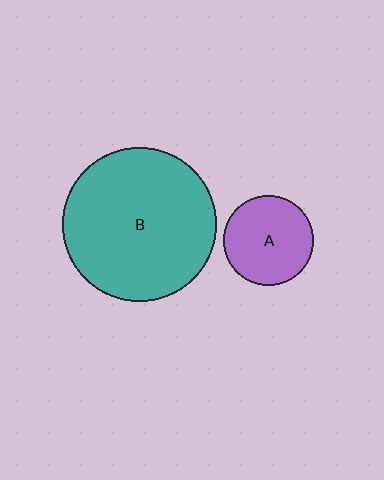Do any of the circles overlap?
No, none of the circles overlap.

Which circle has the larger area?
Circle B (teal).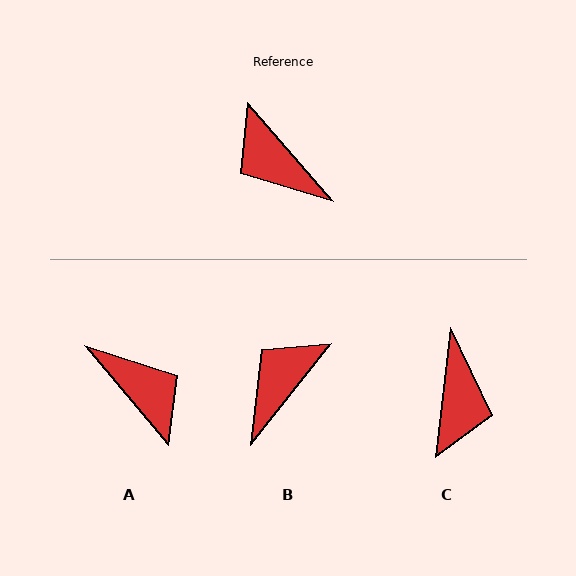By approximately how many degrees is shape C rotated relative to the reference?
Approximately 132 degrees counter-clockwise.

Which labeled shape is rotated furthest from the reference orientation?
A, about 179 degrees away.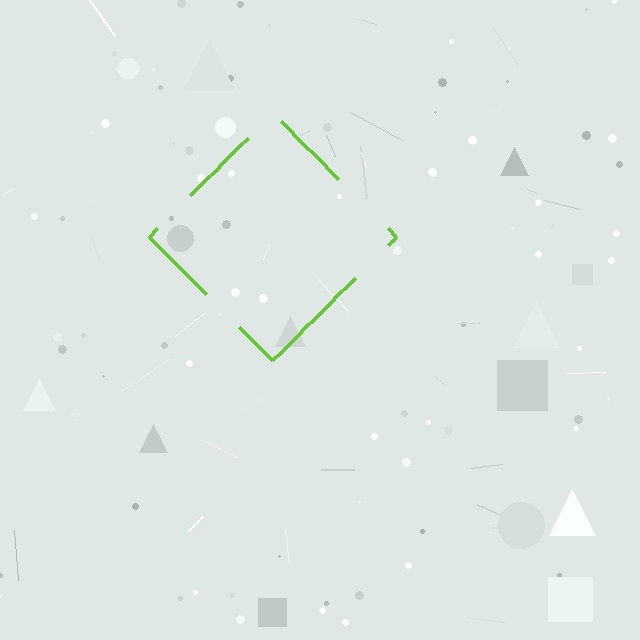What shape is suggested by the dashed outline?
The dashed outline suggests a diamond.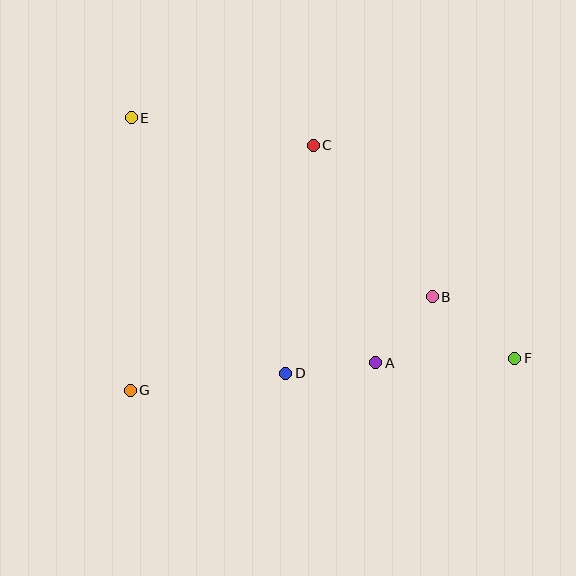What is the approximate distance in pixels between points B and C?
The distance between B and C is approximately 193 pixels.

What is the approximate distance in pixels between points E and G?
The distance between E and G is approximately 273 pixels.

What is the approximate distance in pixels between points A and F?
The distance between A and F is approximately 139 pixels.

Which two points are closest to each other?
Points A and B are closest to each other.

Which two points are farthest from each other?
Points E and F are farthest from each other.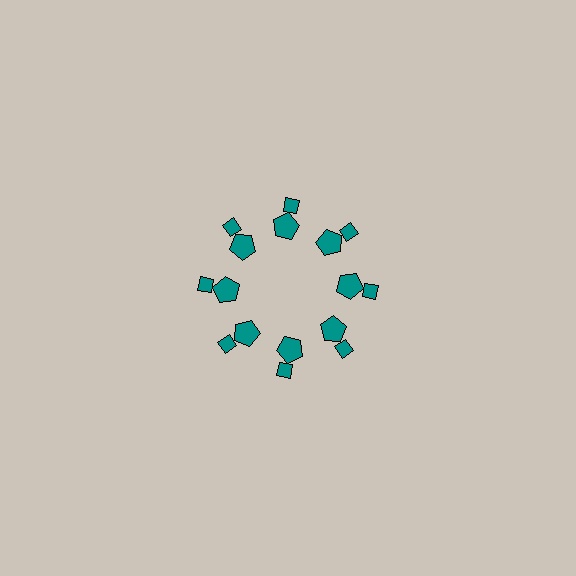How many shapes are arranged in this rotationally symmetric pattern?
There are 16 shapes, arranged in 8 groups of 2.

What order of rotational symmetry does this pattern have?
This pattern has 8-fold rotational symmetry.